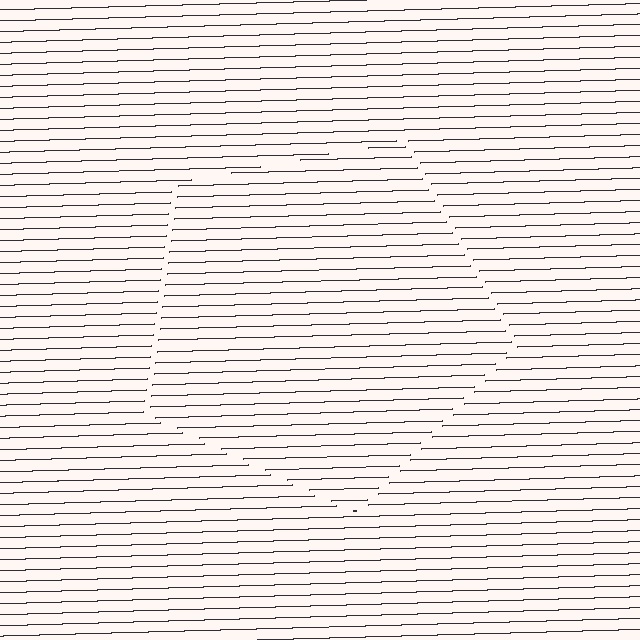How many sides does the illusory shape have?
5 sides — the line-ends trace a pentagon.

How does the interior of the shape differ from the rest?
The interior of the shape contains the same grating, shifted by half a period — the contour is defined by the phase discontinuity where line-ends from the inner and outer gratings abut.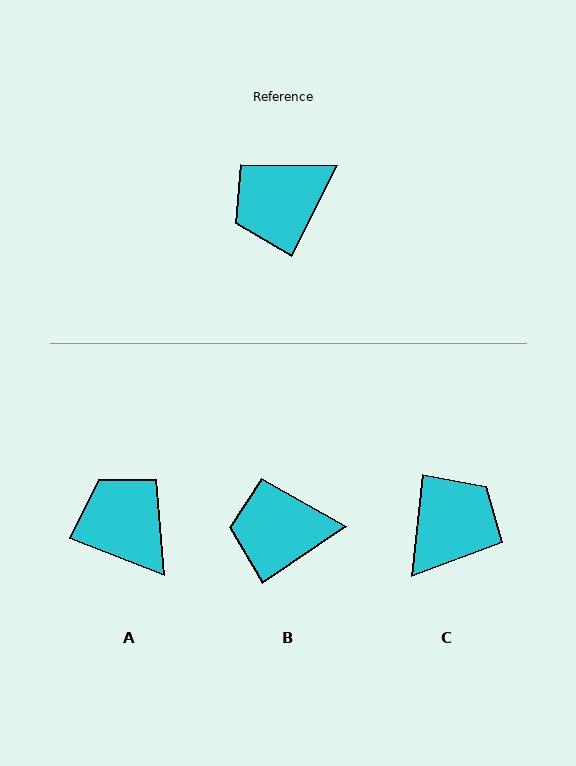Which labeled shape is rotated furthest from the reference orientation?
C, about 159 degrees away.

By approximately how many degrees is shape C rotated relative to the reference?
Approximately 159 degrees clockwise.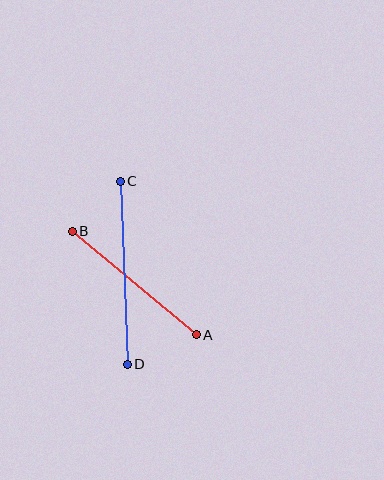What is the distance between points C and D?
The distance is approximately 183 pixels.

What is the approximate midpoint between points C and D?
The midpoint is at approximately (124, 273) pixels.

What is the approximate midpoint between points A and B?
The midpoint is at approximately (134, 283) pixels.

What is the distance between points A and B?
The distance is approximately 162 pixels.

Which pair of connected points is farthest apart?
Points C and D are farthest apart.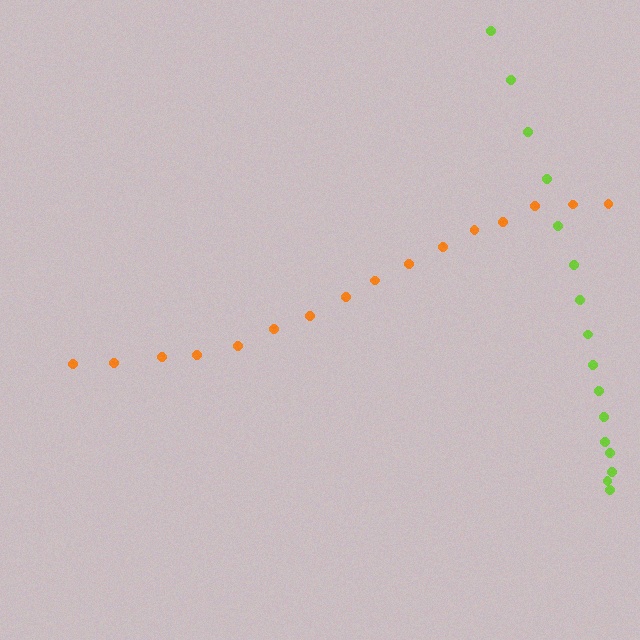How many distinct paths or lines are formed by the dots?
There are 2 distinct paths.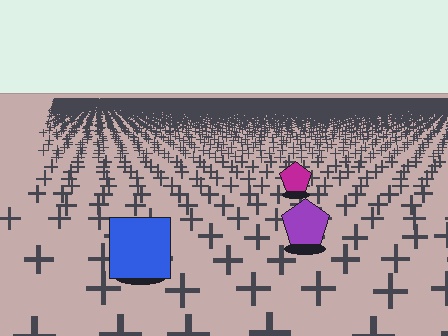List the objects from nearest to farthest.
From nearest to farthest: the blue square, the purple pentagon, the magenta pentagon.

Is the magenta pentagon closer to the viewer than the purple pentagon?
No. The purple pentagon is closer — you can tell from the texture gradient: the ground texture is coarser near it.